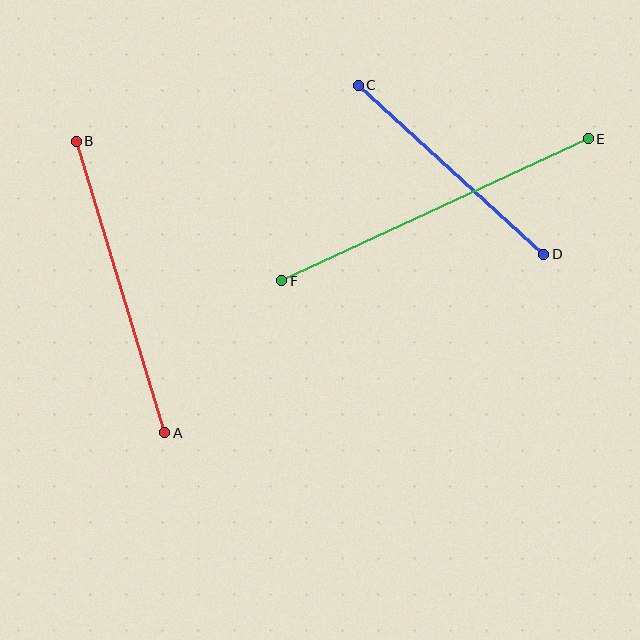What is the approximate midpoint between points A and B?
The midpoint is at approximately (120, 287) pixels.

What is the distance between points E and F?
The distance is approximately 338 pixels.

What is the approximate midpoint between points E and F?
The midpoint is at approximately (435, 210) pixels.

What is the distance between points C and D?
The distance is approximately 251 pixels.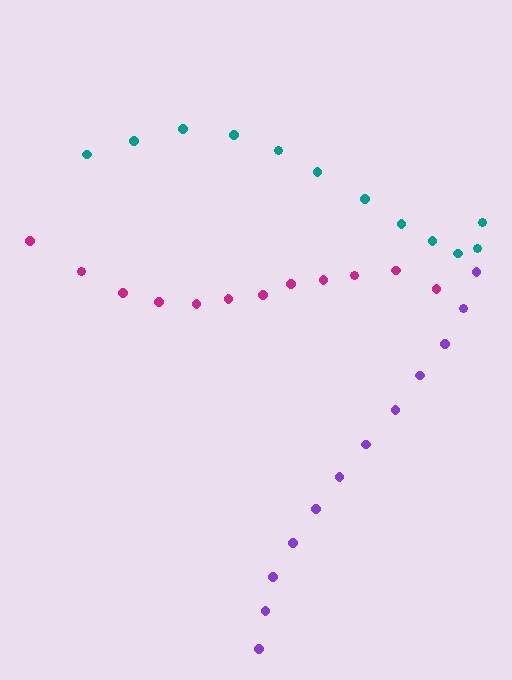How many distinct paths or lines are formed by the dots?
There are 3 distinct paths.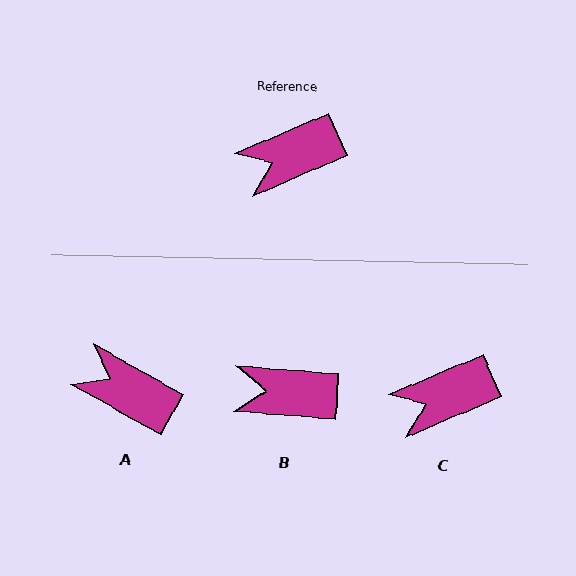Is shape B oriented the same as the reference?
No, it is off by about 27 degrees.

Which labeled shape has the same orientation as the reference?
C.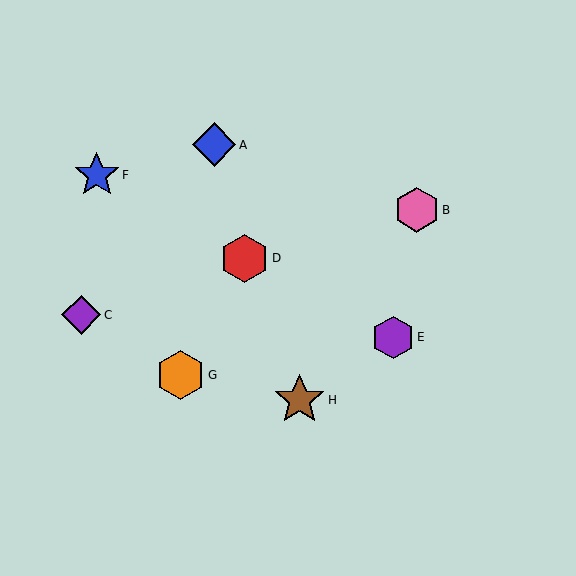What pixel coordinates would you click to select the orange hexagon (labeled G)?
Click at (181, 375) to select the orange hexagon G.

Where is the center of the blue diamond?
The center of the blue diamond is at (214, 145).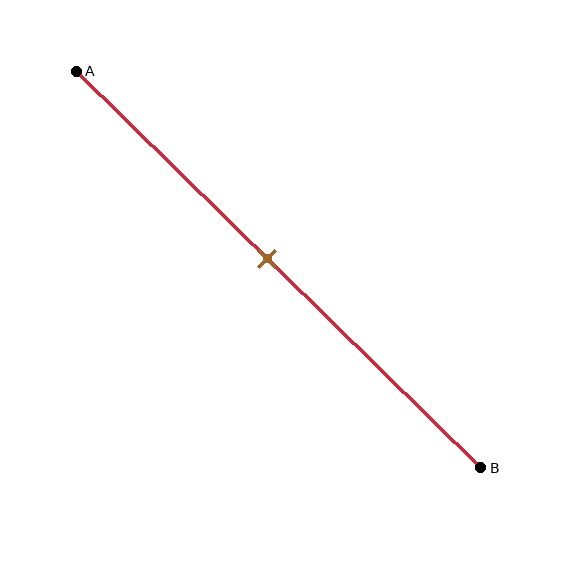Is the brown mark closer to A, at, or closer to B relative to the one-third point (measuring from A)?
The brown mark is closer to point B than the one-third point of segment AB.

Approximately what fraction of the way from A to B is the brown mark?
The brown mark is approximately 45% of the way from A to B.